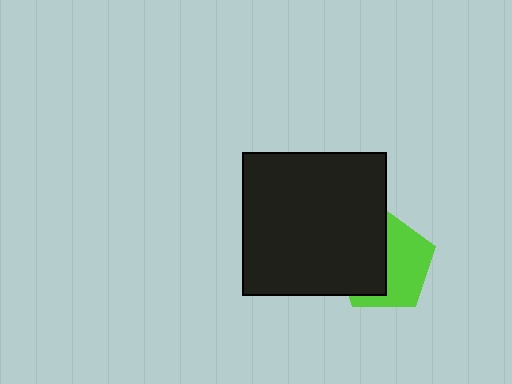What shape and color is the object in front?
The object in front is a black square.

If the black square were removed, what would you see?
You would see the complete lime pentagon.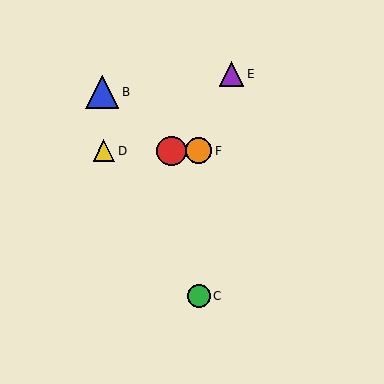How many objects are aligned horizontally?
3 objects (A, D, F) are aligned horizontally.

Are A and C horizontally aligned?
No, A is at y≈151 and C is at y≈296.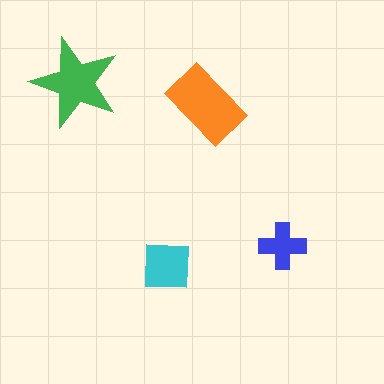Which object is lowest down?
The cyan square is bottommost.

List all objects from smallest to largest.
The blue cross, the cyan square, the green star, the orange rectangle.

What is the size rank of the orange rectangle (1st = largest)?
1st.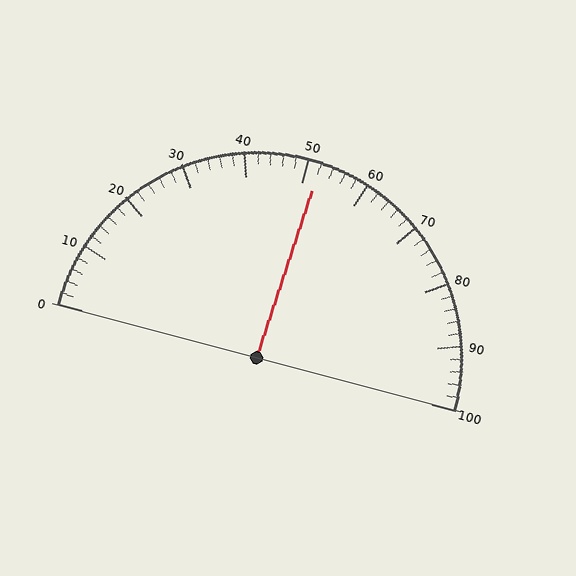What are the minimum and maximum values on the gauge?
The gauge ranges from 0 to 100.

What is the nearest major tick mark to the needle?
The nearest major tick mark is 50.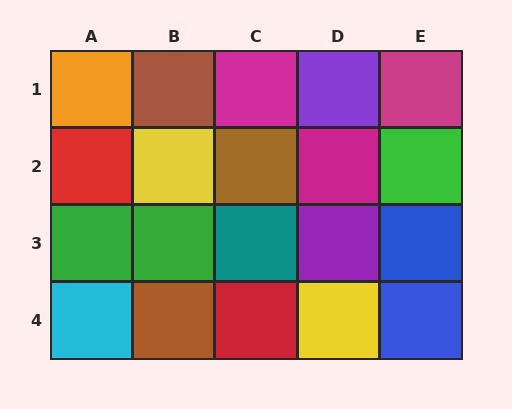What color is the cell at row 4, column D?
Yellow.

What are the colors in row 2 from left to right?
Red, yellow, brown, magenta, green.